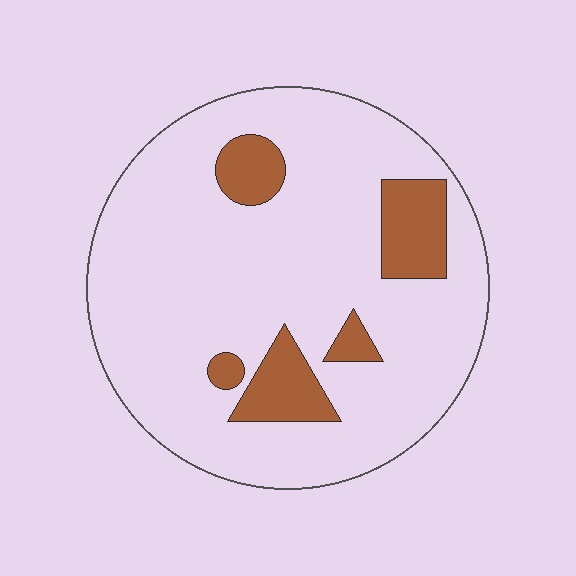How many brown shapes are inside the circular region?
5.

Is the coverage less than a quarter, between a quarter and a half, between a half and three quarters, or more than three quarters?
Less than a quarter.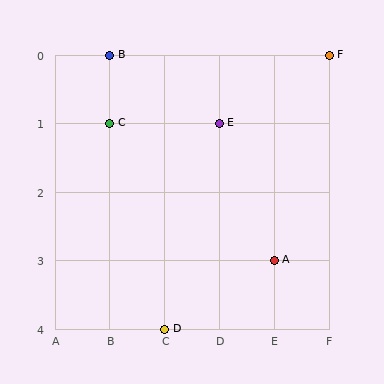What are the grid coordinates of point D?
Point D is at grid coordinates (C, 4).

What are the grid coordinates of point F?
Point F is at grid coordinates (F, 0).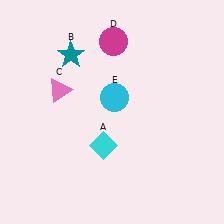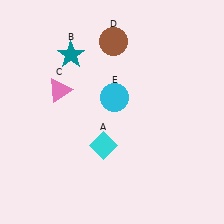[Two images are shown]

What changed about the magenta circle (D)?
In Image 1, D is magenta. In Image 2, it changed to brown.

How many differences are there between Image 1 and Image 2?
There is 1 difference between the two images.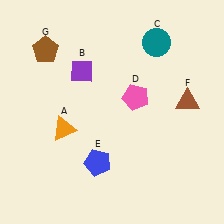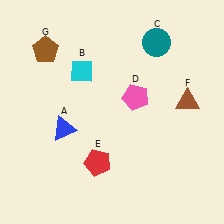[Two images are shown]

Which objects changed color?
A changed from orange to blue. B changed from purple to cyan. E changed from blue to red.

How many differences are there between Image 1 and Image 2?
There are 3 differences between the two images.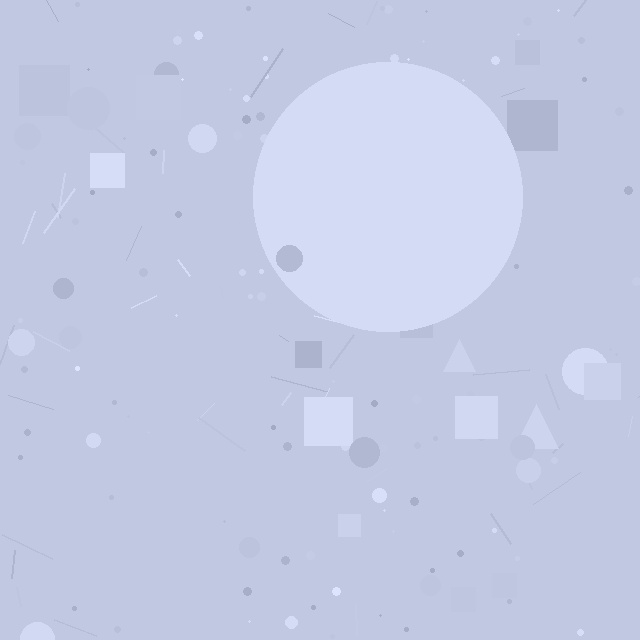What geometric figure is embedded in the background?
A circle is embedded in the background.